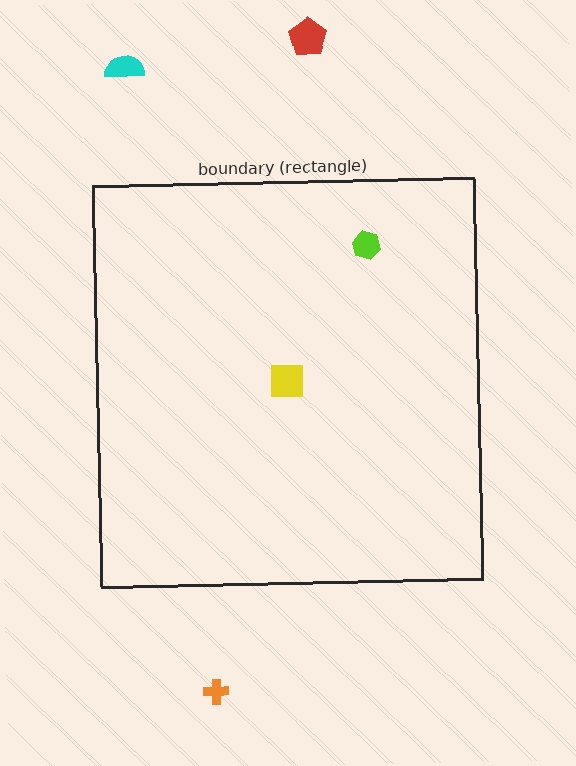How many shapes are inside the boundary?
2 inside, 3 outside.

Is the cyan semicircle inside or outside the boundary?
Outside.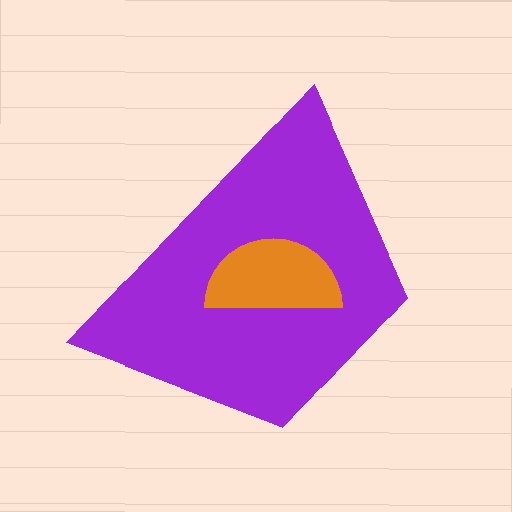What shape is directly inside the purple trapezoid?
The orange semicircle.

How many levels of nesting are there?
2.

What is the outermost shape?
The purple trapezoid.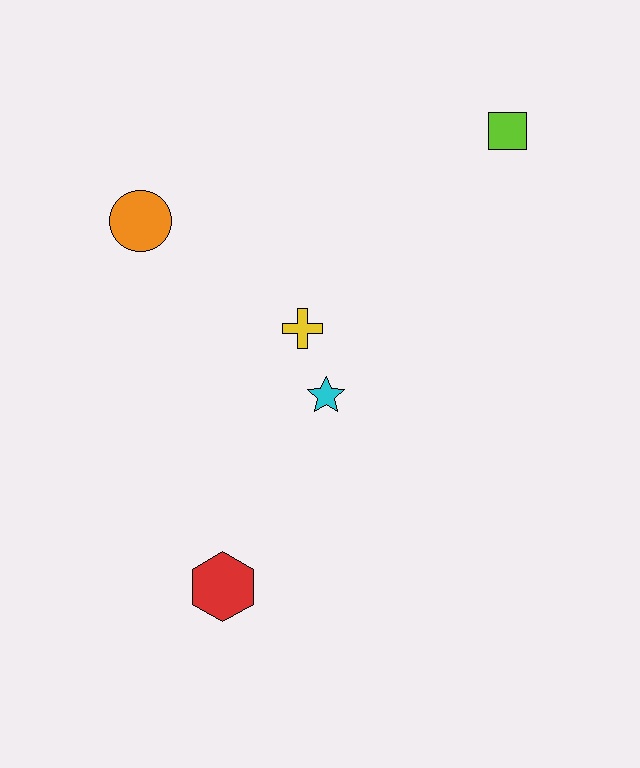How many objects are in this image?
There are 5 objects.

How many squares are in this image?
There is 1 square.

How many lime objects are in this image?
There is 1 lime object.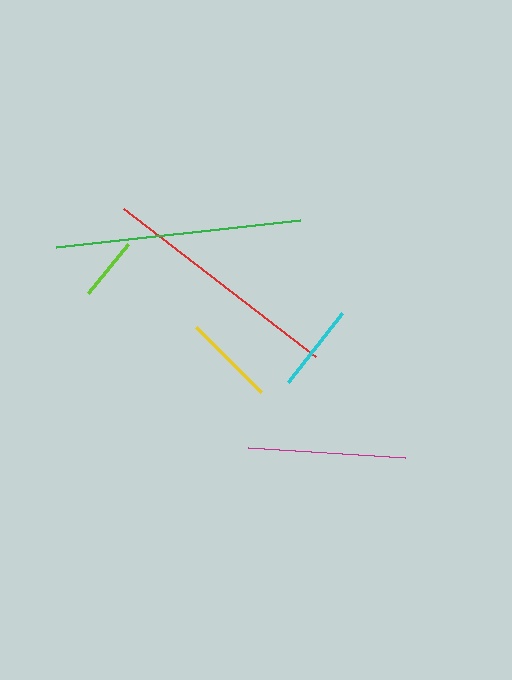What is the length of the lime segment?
The lime segment is approximately 63 pixels long.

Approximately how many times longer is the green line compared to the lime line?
The green line is approximately 3.9 times the length of the lime line.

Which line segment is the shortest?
The lime line is the shortest at approximately 63 pixels.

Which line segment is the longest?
The green line is the longest at approximately 245 pixels.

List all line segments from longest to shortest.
From longest to shortest: green, red, magenta, yellow, cyan, lime.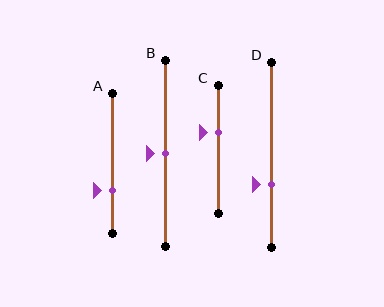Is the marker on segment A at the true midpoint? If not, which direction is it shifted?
No, the marker on segment A is shifted downward by about 20% of the segment length.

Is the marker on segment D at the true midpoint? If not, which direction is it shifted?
No, the marker on segment D is shifted downward by about 16% of the segment length.